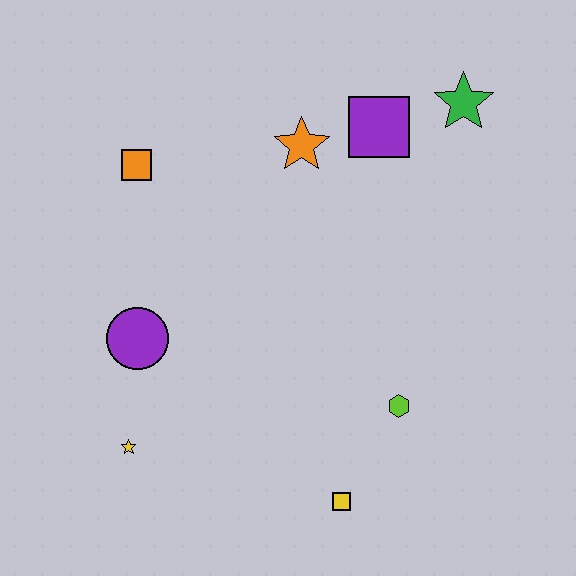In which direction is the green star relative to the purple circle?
The green star is to the right of the purple circle.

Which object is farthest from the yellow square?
The green star is farthest from the yellow square.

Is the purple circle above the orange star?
No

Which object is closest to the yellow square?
The lime hexagon is closest to the yellow square.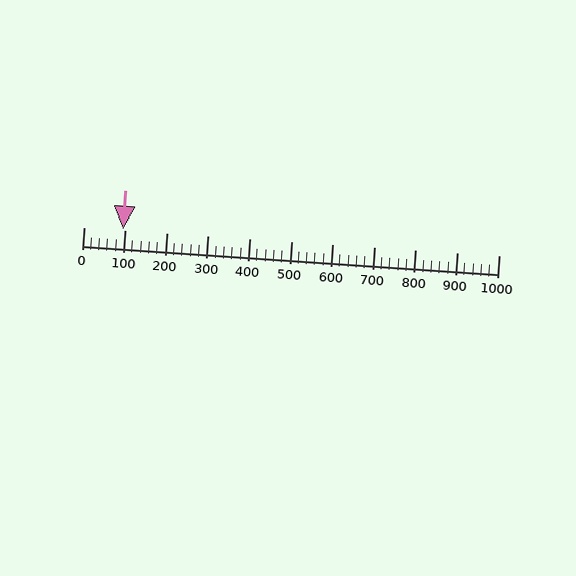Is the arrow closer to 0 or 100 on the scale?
The arrow is closer to 100.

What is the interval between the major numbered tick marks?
The major tick marks are spaced 100 units apart.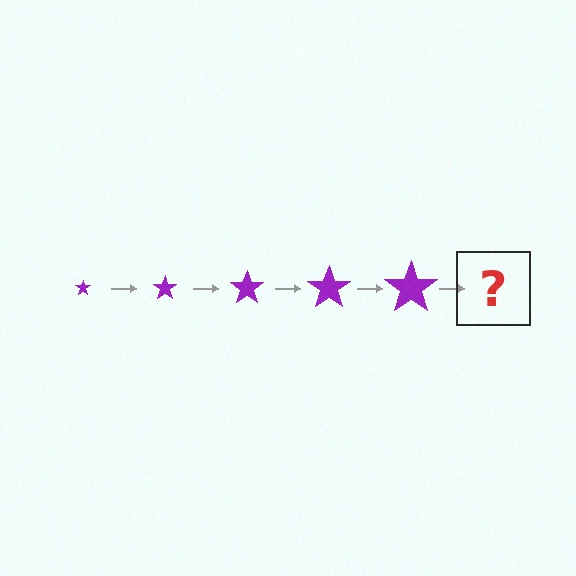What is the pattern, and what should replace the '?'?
The pattern is that the star gets progressively larger each step. The '?' should be a purple star, larger than the previous one.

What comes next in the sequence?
The next element should be a purple star, larger than the previous one.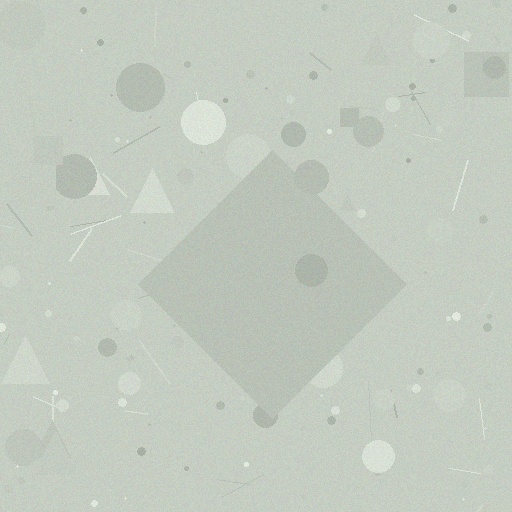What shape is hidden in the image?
A diamond is hidden in the image.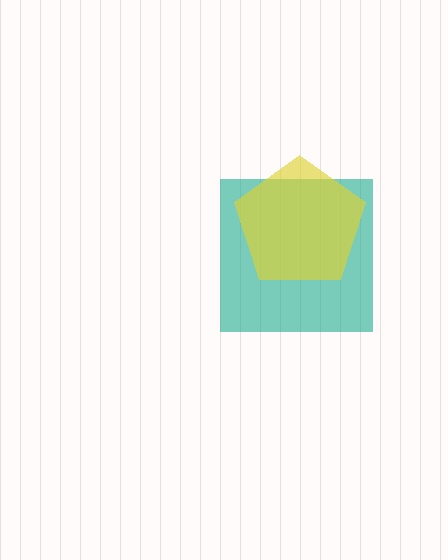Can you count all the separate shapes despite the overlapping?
Yes, there are 2 separate shapes.